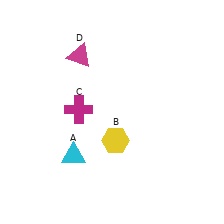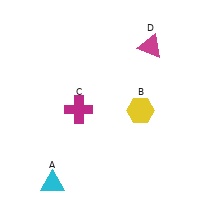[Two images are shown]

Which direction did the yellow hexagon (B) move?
The yellow hexagon (B) moved up.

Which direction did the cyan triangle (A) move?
The cyan triangle (A) moved down.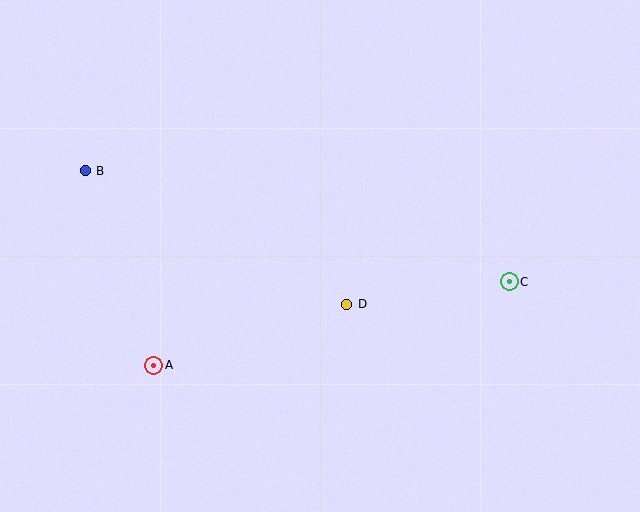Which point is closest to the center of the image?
Point D at (347, 304) is closest to the center.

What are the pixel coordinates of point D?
Point D is at (347, 304).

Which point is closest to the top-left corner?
Point B is closest to the top-left corner.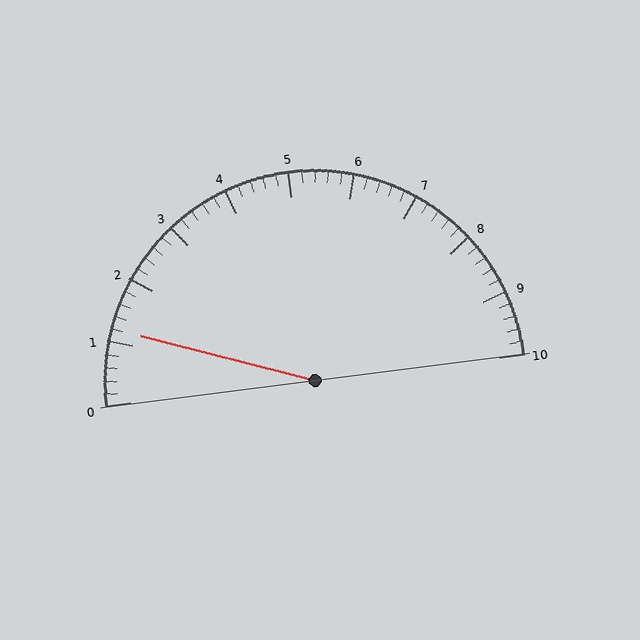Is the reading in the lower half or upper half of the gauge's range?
The reading is in the lower half of the range (0 to 10).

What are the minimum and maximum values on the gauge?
The gauge ranges from 0 to 10.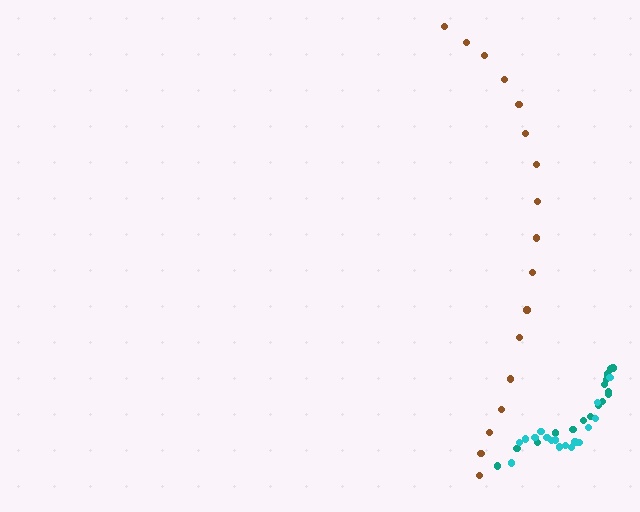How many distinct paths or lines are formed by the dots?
There are 3 distinct paths.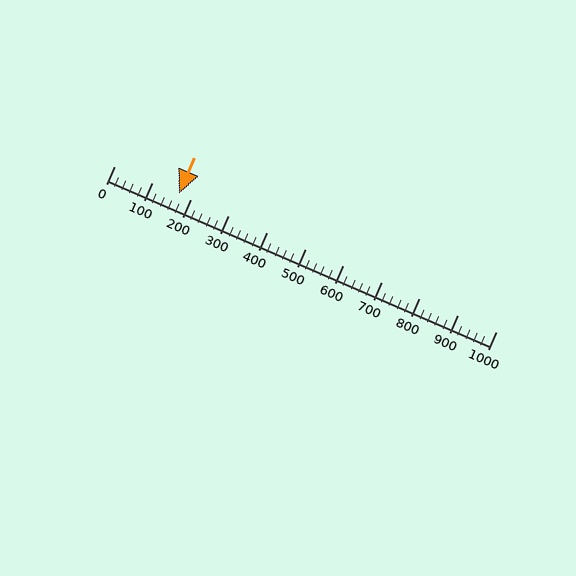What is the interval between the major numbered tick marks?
The major tick marks are spaced 100 units apart.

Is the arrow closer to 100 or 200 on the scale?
The arrow is closer to 200.